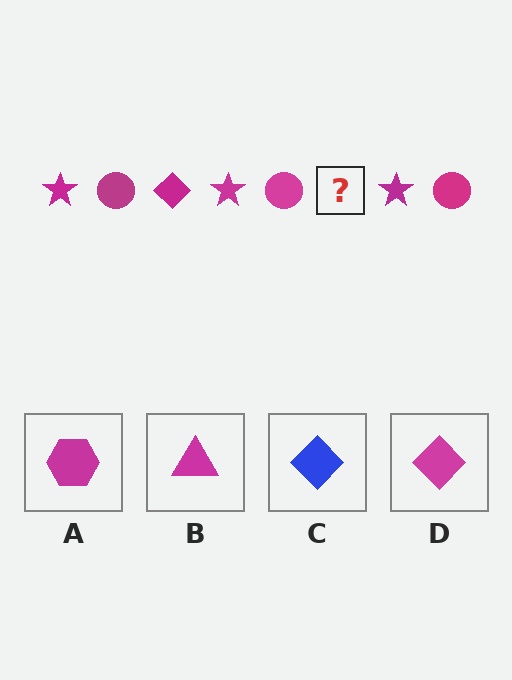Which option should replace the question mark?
Option D.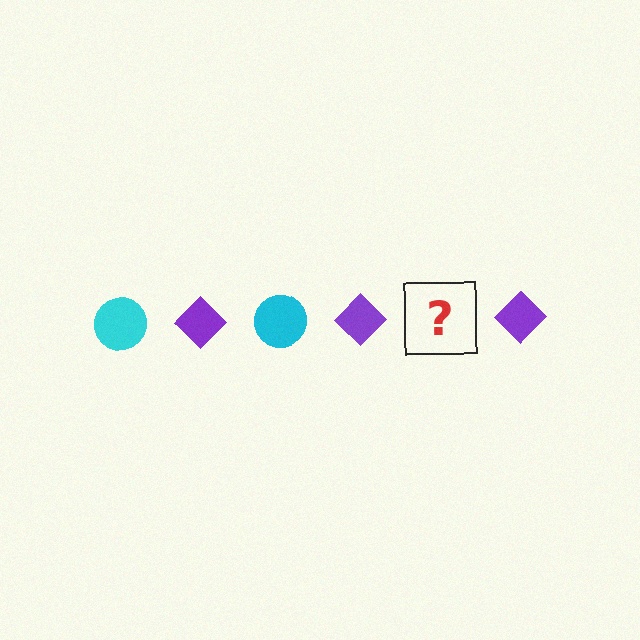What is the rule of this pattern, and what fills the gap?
The rule is that the pattern alternates between cyan circle and purple diamond. The gap should be filled with a cyan circle.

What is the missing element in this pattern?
The missing element is a cyan circle.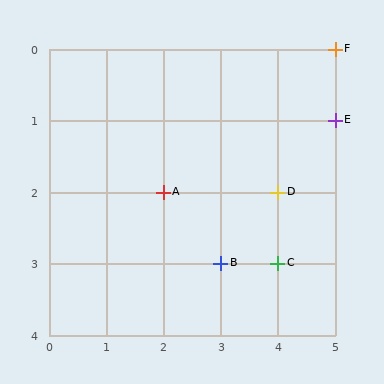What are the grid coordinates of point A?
Point A is at grid coordinates (2, 2).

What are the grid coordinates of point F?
Point F is at grid coordinates (5, 0).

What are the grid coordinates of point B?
Point B is at grid coordinates (3, 3).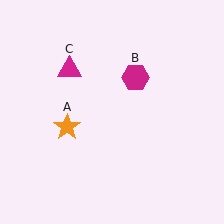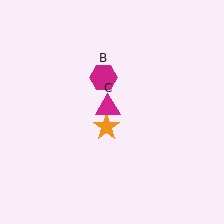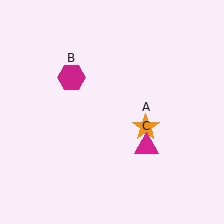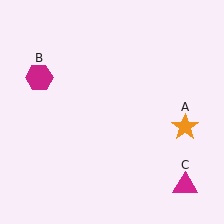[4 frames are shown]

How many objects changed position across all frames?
3 objects changed position: orange star (object A), magenta hexagon (object B), magenta triangle (object C).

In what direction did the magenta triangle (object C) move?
The magenta triangle (object C) moved down and to the right.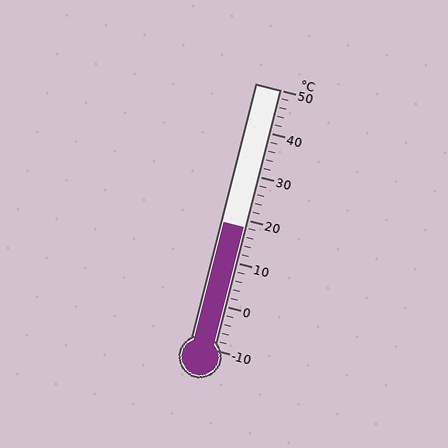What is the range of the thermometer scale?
The thermometer scale ranges from -10°C to 50°C.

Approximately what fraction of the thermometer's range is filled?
The thermometer is filled to approximately 45% of its range.